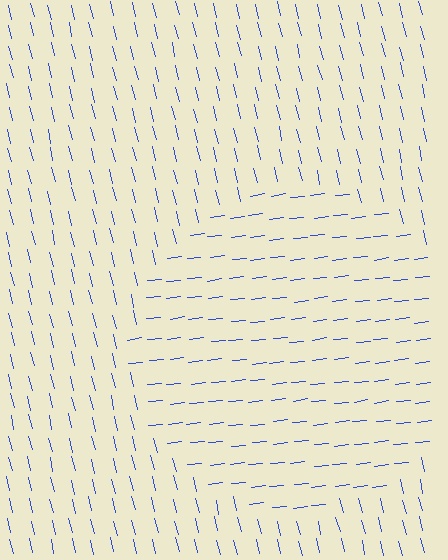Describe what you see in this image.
The image is filled with small blue line segments. A circle region in the image has lines oriented differently from the surrounding lines, creating a visible texture boundary.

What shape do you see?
I see a circle.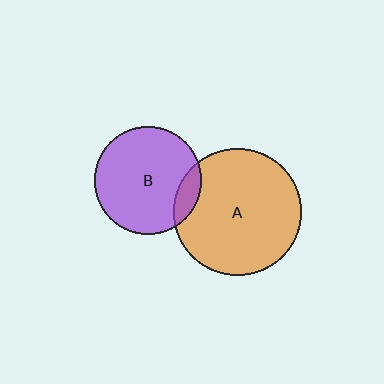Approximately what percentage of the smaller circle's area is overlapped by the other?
Approximately 10%.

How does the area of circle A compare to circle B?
Approximately 1.4 times.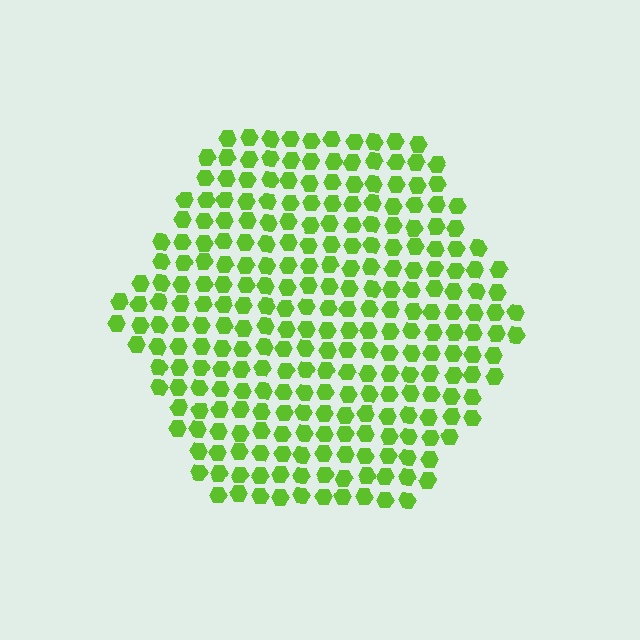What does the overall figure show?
The overall figure shows a hexagon.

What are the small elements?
The small elements are hexagons.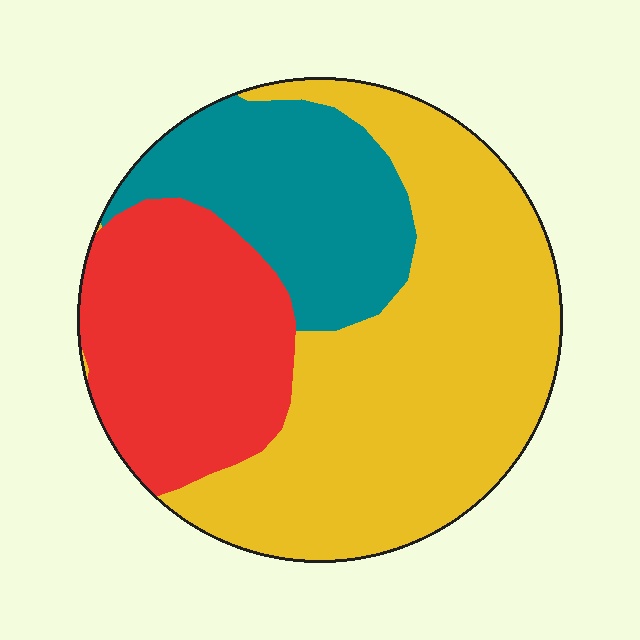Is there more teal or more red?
Red.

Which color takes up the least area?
Teal, at roughly 20%.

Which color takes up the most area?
Yellow, at roughly 50%.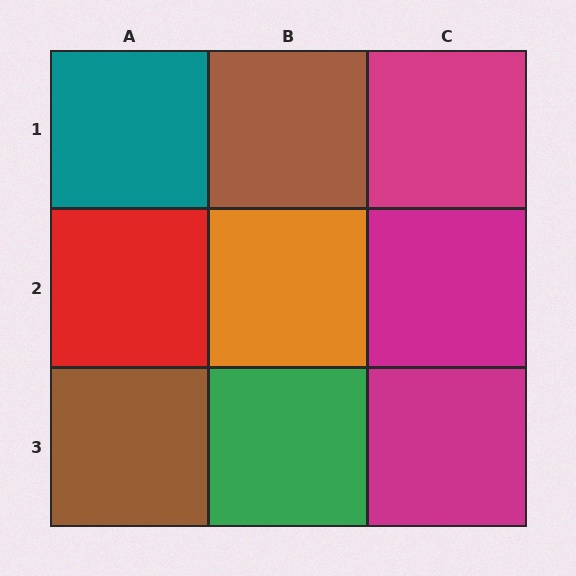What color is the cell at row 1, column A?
Teal.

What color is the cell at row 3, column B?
Green.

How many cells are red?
1 cell is red.